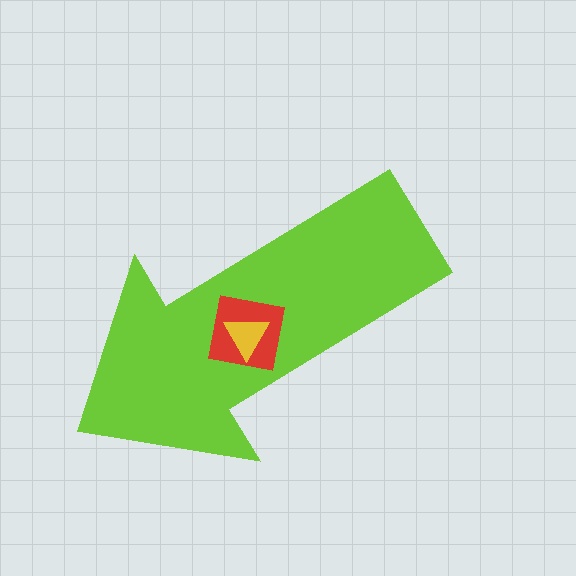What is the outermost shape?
The lime arrow.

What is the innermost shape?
The yellow triangle.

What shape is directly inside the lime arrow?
The red square.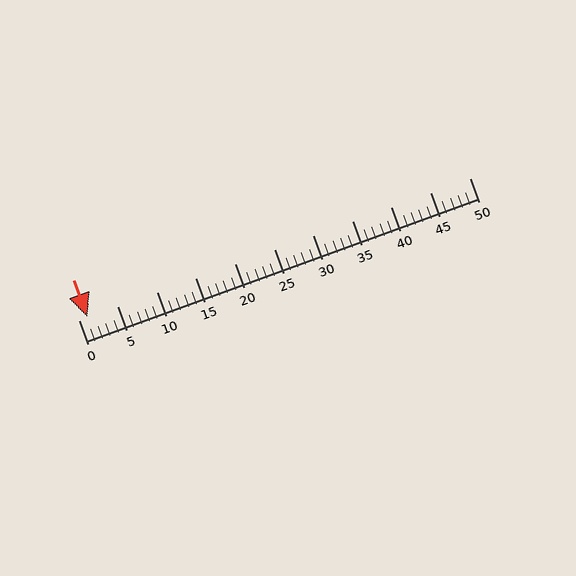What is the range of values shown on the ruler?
The ruler shows values from 0 to 50.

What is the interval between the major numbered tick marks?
The major tick marks are spaced 5 units apart.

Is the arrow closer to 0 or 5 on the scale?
The arrow is closer to 0.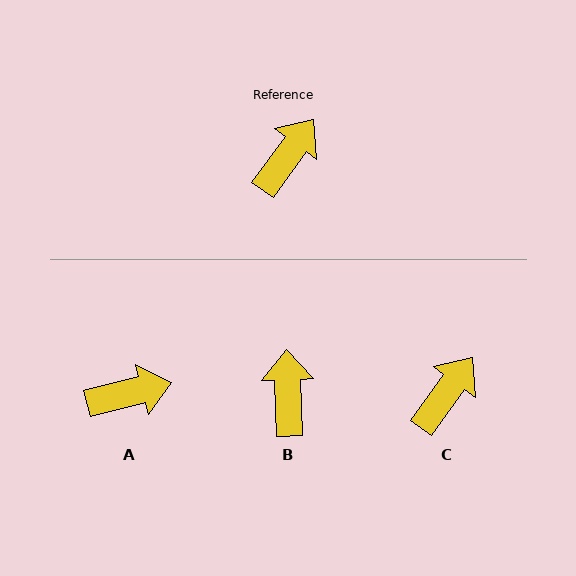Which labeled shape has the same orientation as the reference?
C.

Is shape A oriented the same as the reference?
No, it is off by about 40 degrees.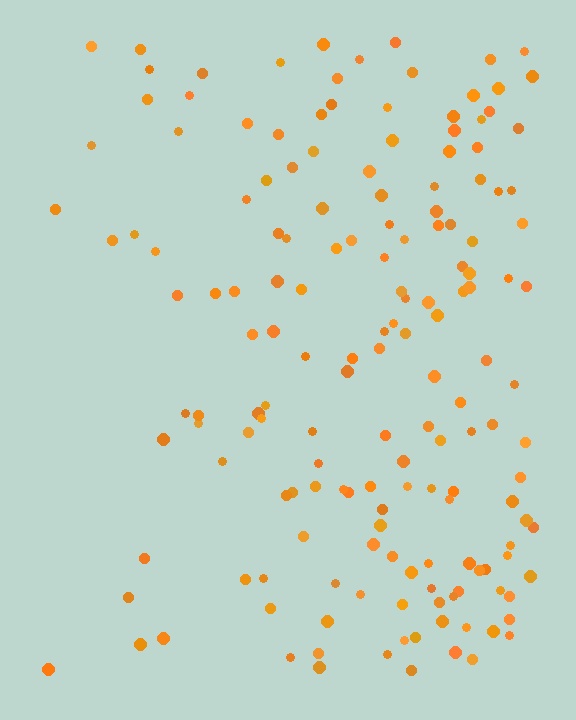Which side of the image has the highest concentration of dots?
The right.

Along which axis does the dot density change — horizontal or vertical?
Horizontal.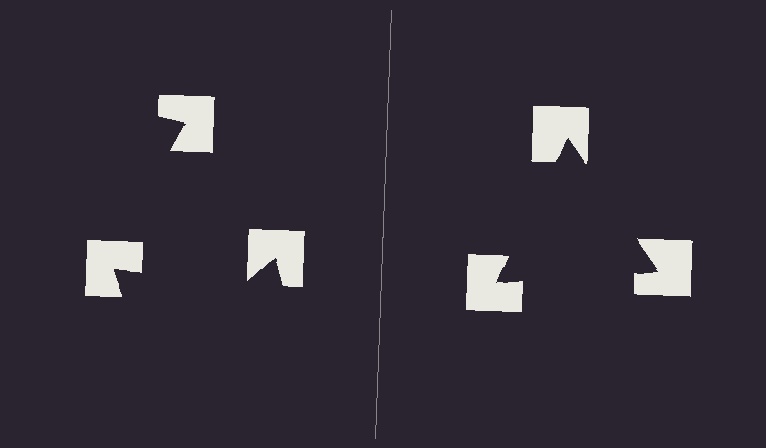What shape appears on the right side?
An illusory triangle.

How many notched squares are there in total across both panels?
6 — 3 on each side.